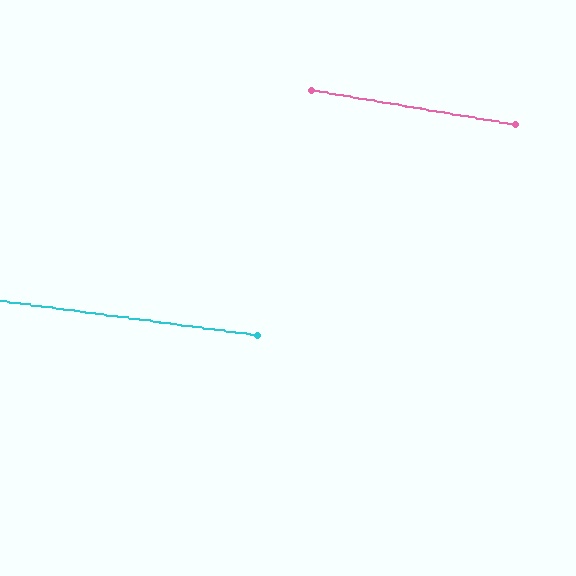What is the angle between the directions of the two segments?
Approximately 2 degrees.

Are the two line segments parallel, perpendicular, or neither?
Parallel — their directions differ by only 1.8°.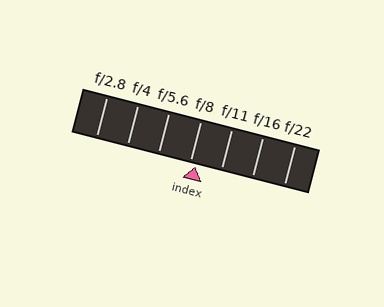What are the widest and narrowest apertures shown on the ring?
The widest aperture shown is f/2.8 and the narrowest is f/22.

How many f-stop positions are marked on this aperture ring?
There are 7 f-stop positions marked.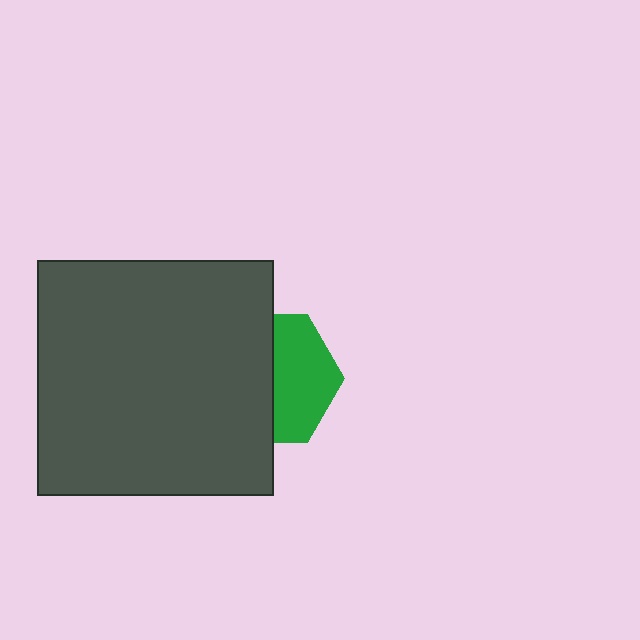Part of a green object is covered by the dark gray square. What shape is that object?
It is a hexagon.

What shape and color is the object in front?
The object in front is a dark gray square.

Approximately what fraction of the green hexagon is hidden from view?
Roughly 53% of the green hexagon is hidden behind the dark gray square.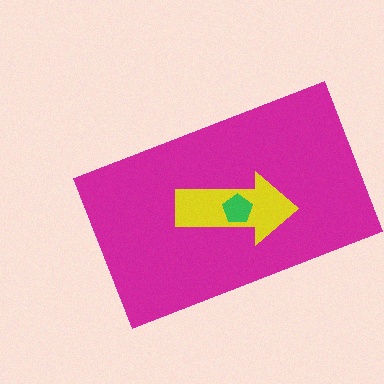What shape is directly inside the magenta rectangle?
The yellow arrow.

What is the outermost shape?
The magenta rectangle.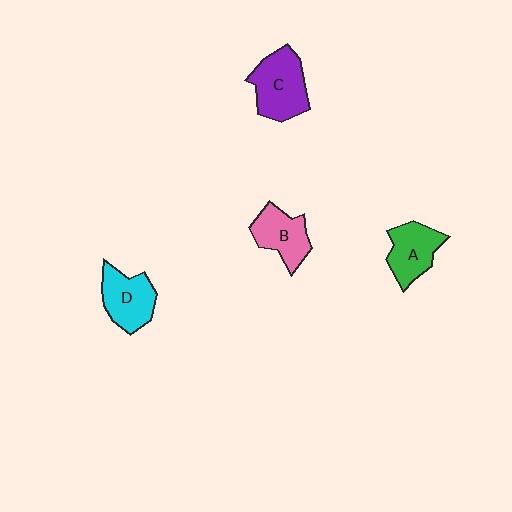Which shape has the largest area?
Shape C (purple).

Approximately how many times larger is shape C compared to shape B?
Approximately 1.3 times.